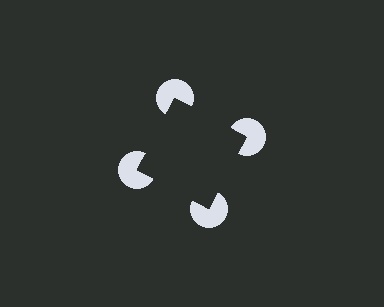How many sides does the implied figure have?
4 sides.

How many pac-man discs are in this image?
There are 4 — one at each vertex of the illusory square.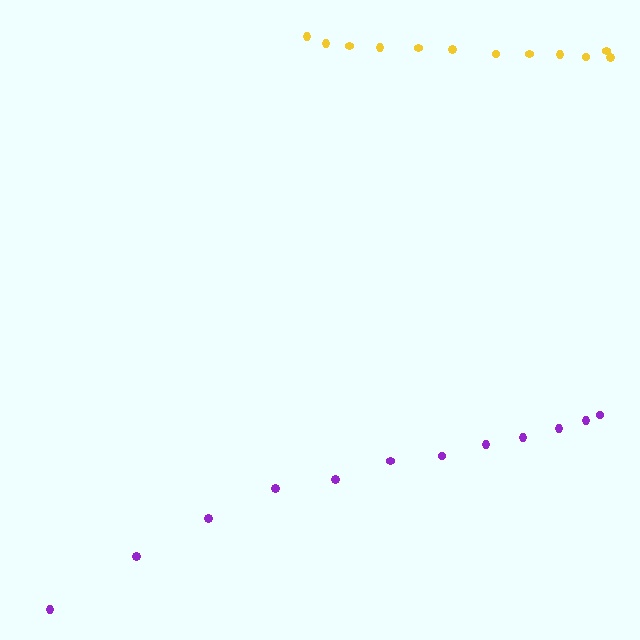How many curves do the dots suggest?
There are 2 distinct paths.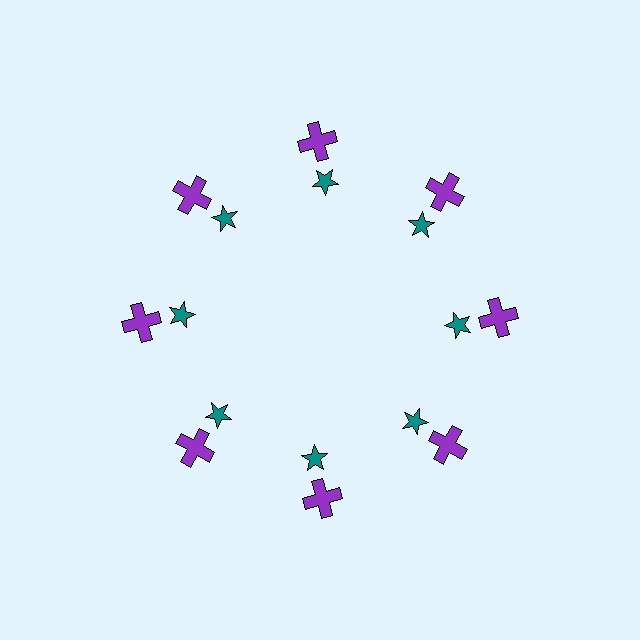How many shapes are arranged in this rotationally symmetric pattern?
There are 16 shapes, arranged in 8 groups of 2.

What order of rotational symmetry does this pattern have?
This pattern has 8-fold rotational symmetry.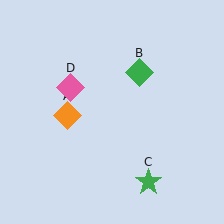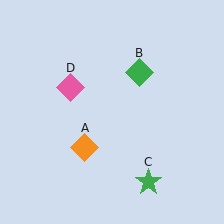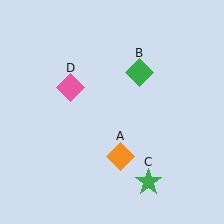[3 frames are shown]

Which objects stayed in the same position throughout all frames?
Green diamond (object B) and green star (object C) and pink diamond (object D) remained stationary.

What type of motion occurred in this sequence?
The orange diamond (object A) rotated counterclockwise around the center of the scene.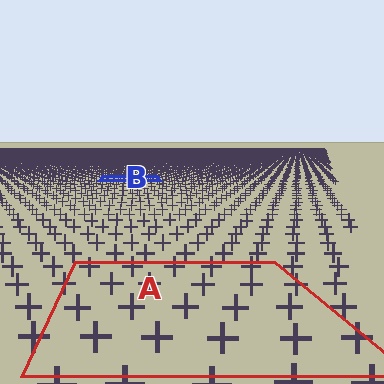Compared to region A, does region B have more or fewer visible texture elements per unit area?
Region B has more texture elements per unit area — they are packed more densely because it is farther away.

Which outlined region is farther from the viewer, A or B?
Region B is farther from the viewer — the texture elements inside it appear smaller and more densely packed.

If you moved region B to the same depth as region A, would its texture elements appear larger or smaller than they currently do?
They would appear larger. At a closer depth, the same texture elements are projected at a bigger on-screen size.